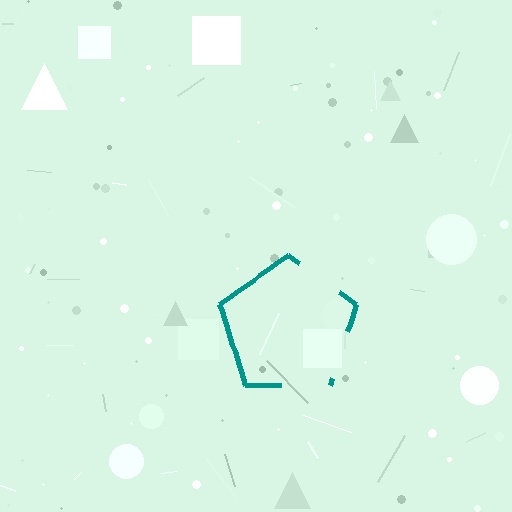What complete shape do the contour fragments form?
The contour fragments form a pentagon.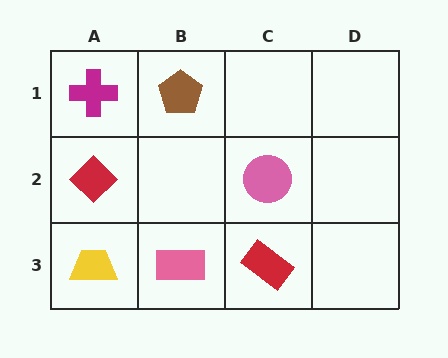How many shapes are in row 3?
3 shapes.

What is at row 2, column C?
A pink circle.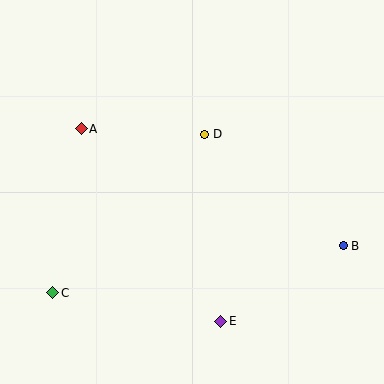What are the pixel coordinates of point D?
Point D is at (205, 134).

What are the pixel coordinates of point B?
Point B is at (343, 246).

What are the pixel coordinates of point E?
Point E is at (221, 321).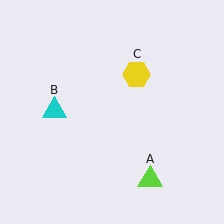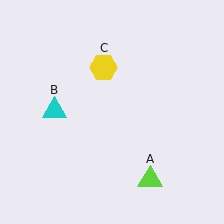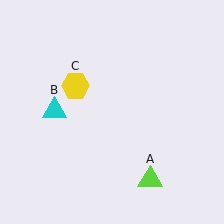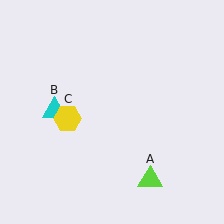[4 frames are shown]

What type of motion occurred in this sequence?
The yellow hexagon (object C) rotated counterclockwise around the center of the scene.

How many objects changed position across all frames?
1 object changed position: yellow hexagon (object C).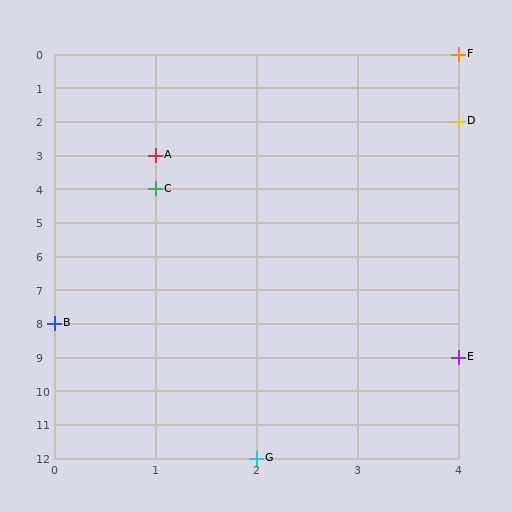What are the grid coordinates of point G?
Point G is at grid coordinates (2, 12).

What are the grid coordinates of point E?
Point E is at grid coordinates (4, 9).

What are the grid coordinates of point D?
Point D is at grid coordinates (4, 2).